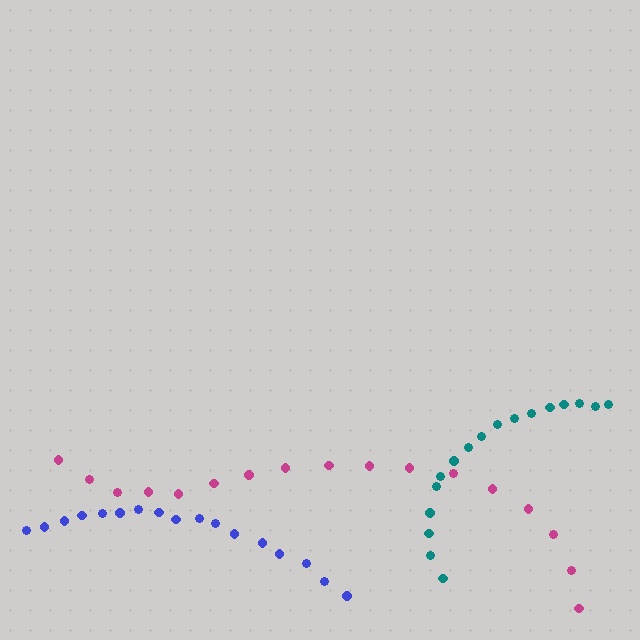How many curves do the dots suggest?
There are 3 distinct paths.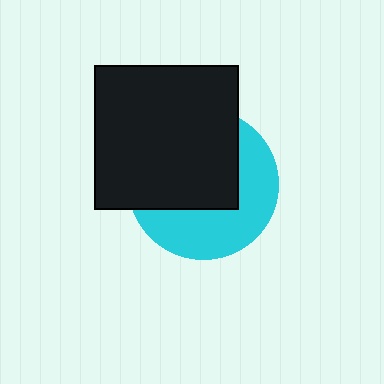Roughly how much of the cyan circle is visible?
A small part of it is visible (roughly 45%).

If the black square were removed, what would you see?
You would see the complete cyan circle.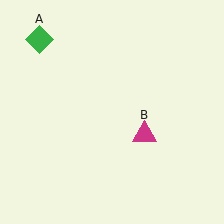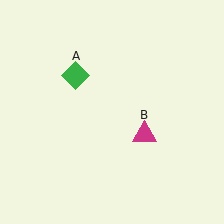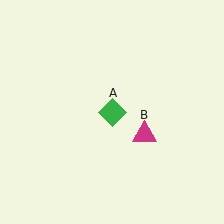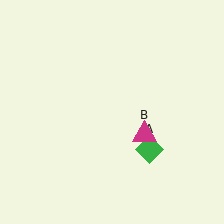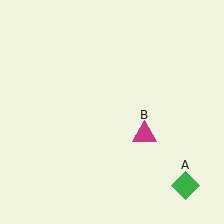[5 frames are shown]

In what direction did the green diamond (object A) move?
The green diamond (object A) moved down and to the right.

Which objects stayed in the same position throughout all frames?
Magenta triangle (object B) remained stationary.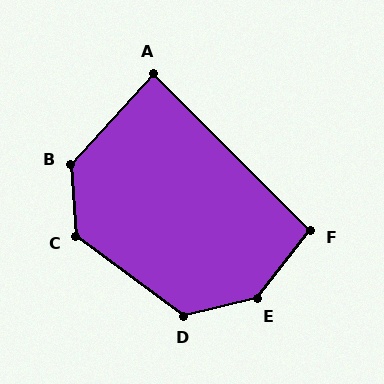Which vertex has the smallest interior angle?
A, at approximately 87 degrees.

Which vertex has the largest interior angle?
E, at approximately 142 degrees.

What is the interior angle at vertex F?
Approximately 97 degrees (obtuse).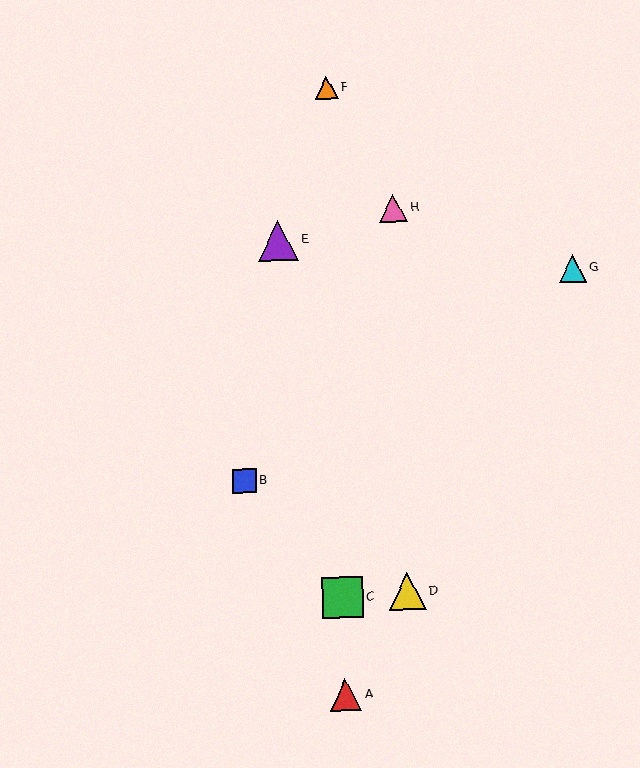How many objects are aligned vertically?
3 objects (A, C, F) are aligned vertically.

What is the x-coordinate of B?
Object B is at x≈244.